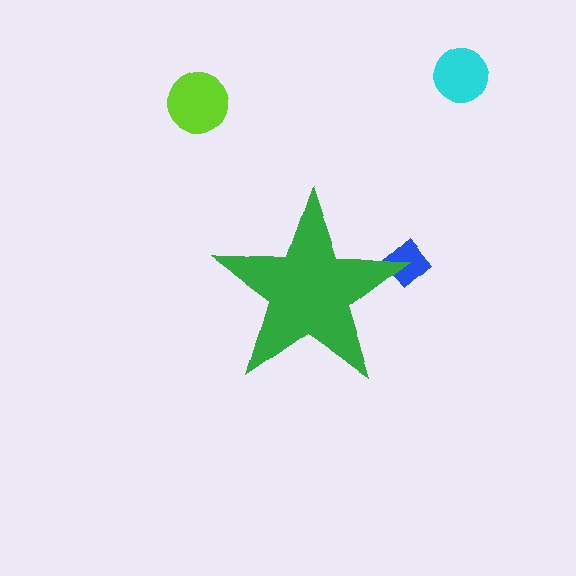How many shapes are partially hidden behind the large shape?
1 shape is partially hidden.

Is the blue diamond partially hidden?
Yes, the blue diamond is partially hidden behind the green star.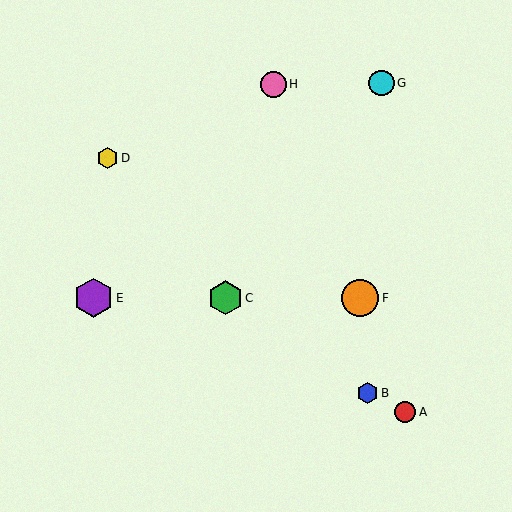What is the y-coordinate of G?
Object G is at y≈83.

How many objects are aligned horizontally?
3 objects (C, E, F) are aligned horizontally.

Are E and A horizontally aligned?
No, E is at y≈298 and A is at y≈412.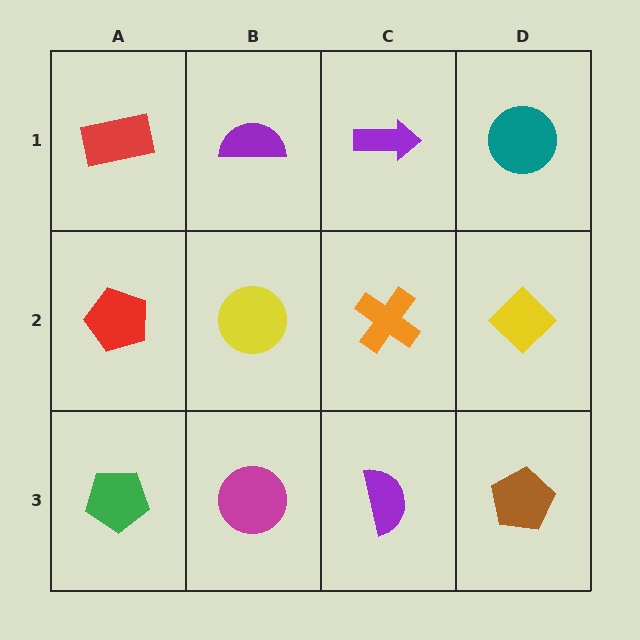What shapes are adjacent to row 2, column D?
A teal circle (row 1, column D), a brown pentagon (row 3, column D), an orange cross (row 2, column C).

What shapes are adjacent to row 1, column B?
A yellow circle (row 2, column B), a red rectangle (row 1, column A), a purple arrow (row 1, column C).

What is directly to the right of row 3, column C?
A brown pentagon.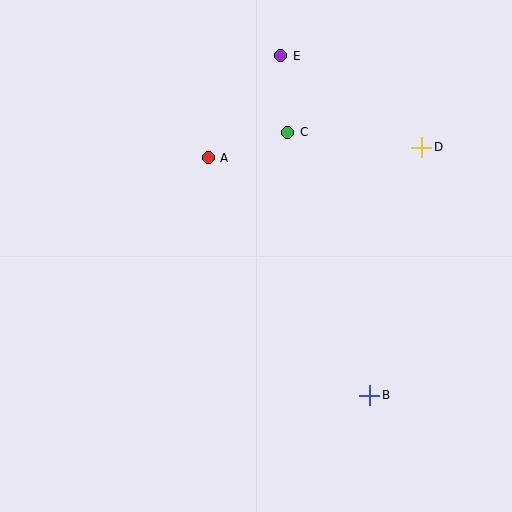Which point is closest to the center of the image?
Point A at (208, 158) is closest to the center.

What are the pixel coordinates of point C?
Point C is at (288, 132).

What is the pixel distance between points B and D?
The distance between B and D is 253 pixels.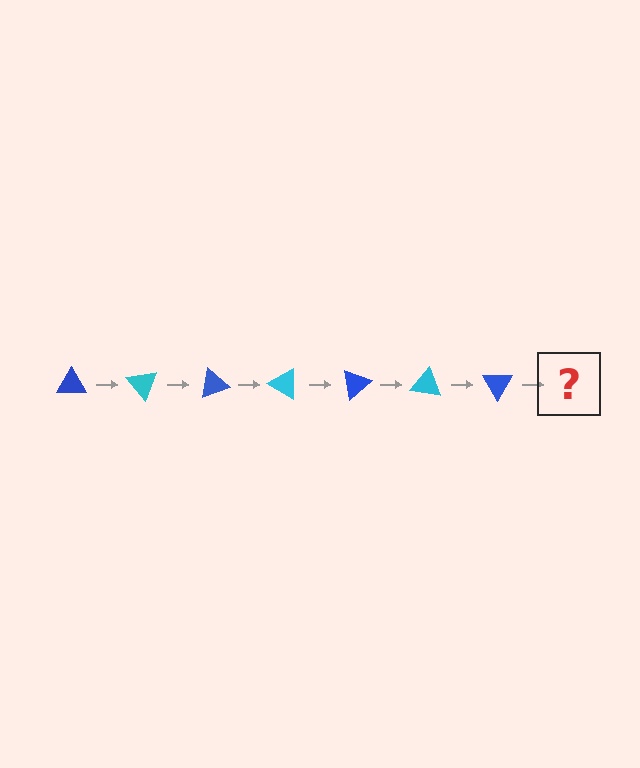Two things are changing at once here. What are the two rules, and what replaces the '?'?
The two rules are that it rotates 50 degrees each step and the color cycles through blue and cyan. The '?' should be a cyan triangle, rotated 350 degrees from the start.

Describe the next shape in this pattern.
It should be a cyan triangle, rotated 350 degrees from the start.